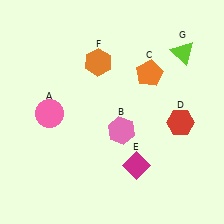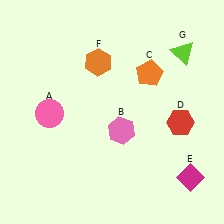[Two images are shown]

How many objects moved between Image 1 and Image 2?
1 object moved between the two images.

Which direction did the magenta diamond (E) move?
The magenta diamond (E) moved right.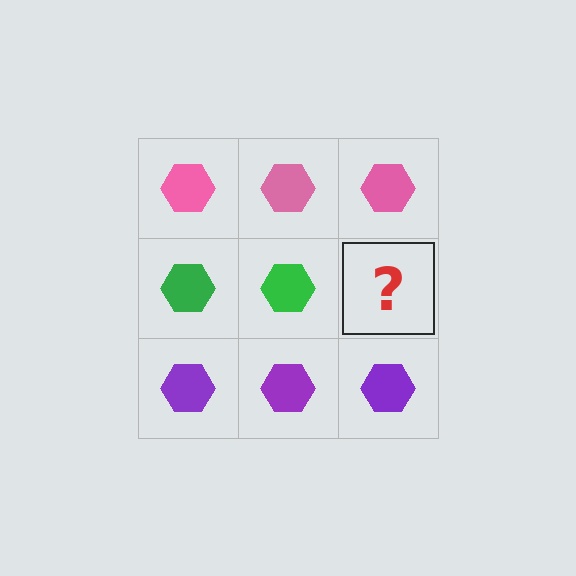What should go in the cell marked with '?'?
The missing cell should contain a green hexagon.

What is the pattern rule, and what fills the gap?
The rule is that each row has a consistent color. The gap should be filled with a green hexagon.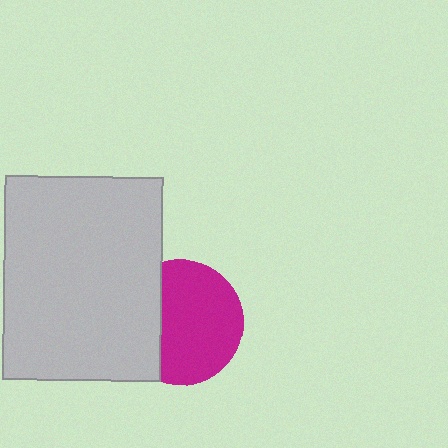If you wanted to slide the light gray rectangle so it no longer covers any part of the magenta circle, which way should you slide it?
Slide it left — that is the most direct way to separate the two shapes.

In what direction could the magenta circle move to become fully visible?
The magenta circle could move right. That would shift it out from behind the light gray rectangle entirely.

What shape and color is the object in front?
The object in front is a light gray rectangle.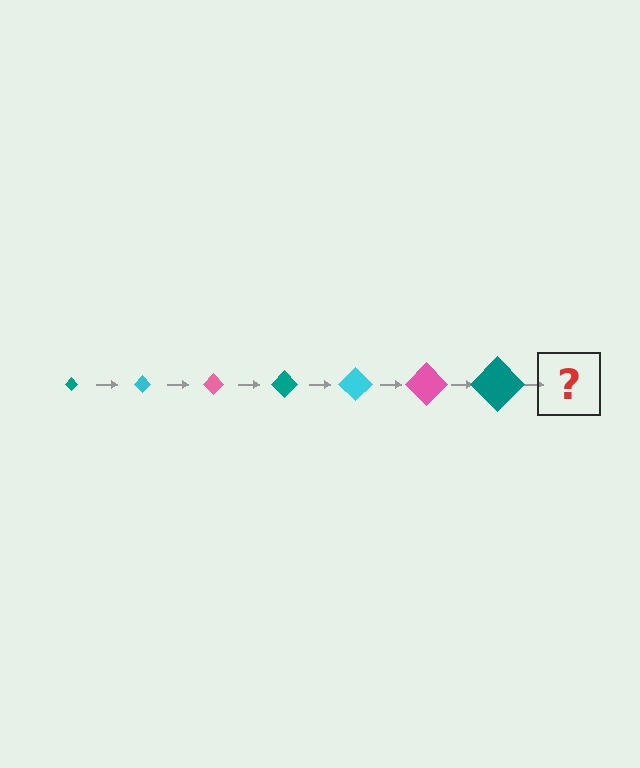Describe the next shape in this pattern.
It should be a cyan diamond, larger than the previous one.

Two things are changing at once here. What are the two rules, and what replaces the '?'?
The two rules are that the diamond grows larger each step and the color cycles through teal, cyan, and pink. The '?' should be a cyan diamond, larger than the previous one.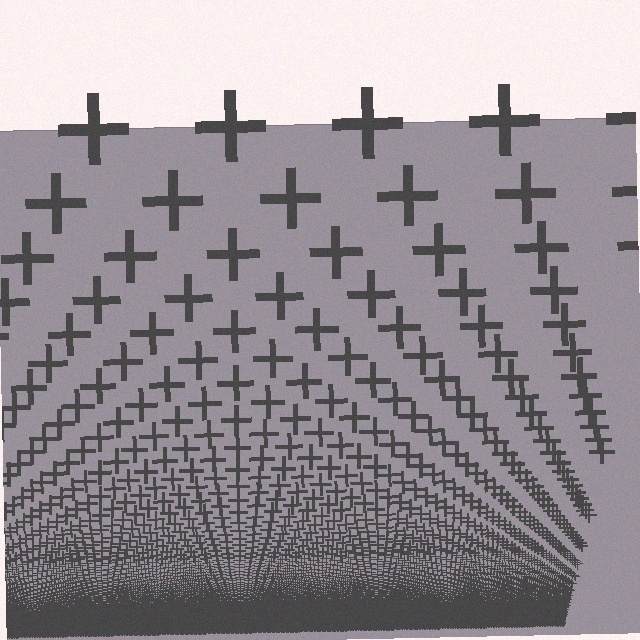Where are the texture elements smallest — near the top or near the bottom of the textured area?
Near the bottom.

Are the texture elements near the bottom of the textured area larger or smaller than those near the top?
Smaller. The gradient is inverted — elements near the bottom are smaller and denser.